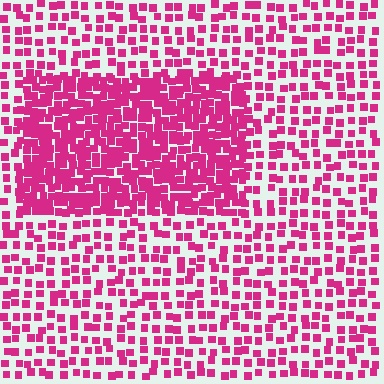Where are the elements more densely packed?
The elements are more densely packed inside the rectangle boundary.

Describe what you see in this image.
The image contains small magenta elements arranged at two different densities. A rectangle-shaped region is visible where the elements are more densely packed than the surrounding area.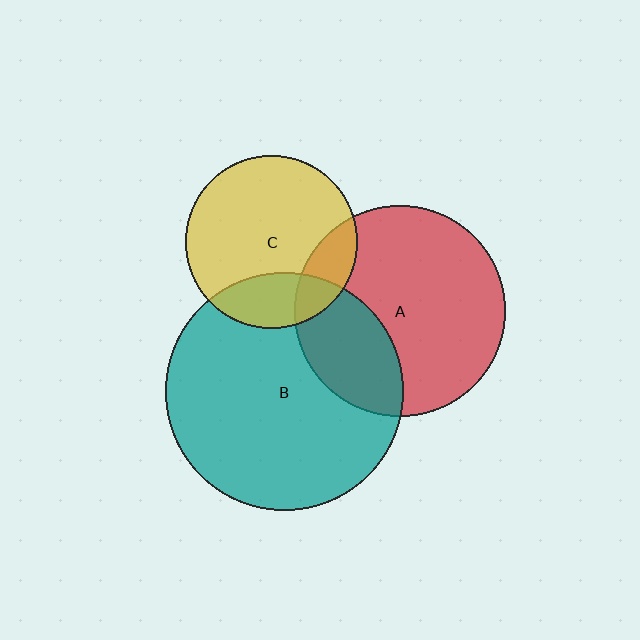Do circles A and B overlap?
Yes.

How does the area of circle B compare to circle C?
Approximately 1.9 times.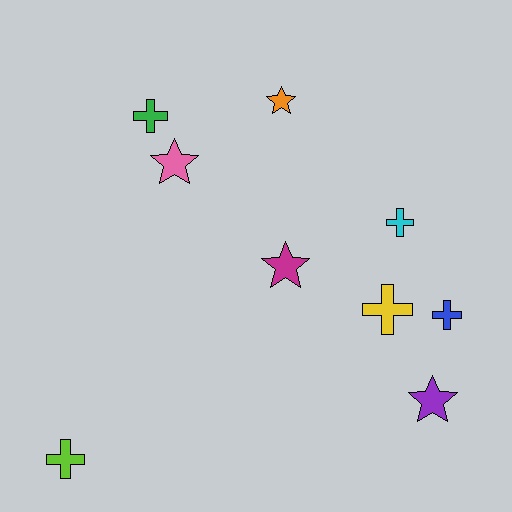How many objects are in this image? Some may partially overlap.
There are 9 objects.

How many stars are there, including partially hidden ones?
There are 4 stars.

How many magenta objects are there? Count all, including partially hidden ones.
There is 1 magenta object.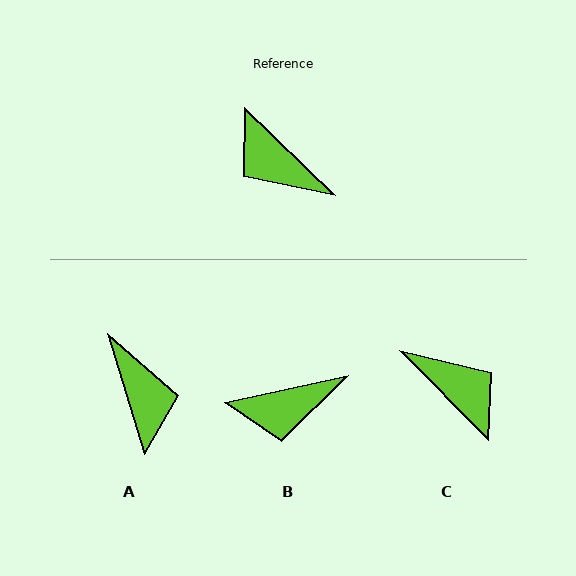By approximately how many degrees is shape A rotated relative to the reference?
Approximately 151 degrees counter-clockwise.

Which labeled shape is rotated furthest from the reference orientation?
C, about 179 degrees away.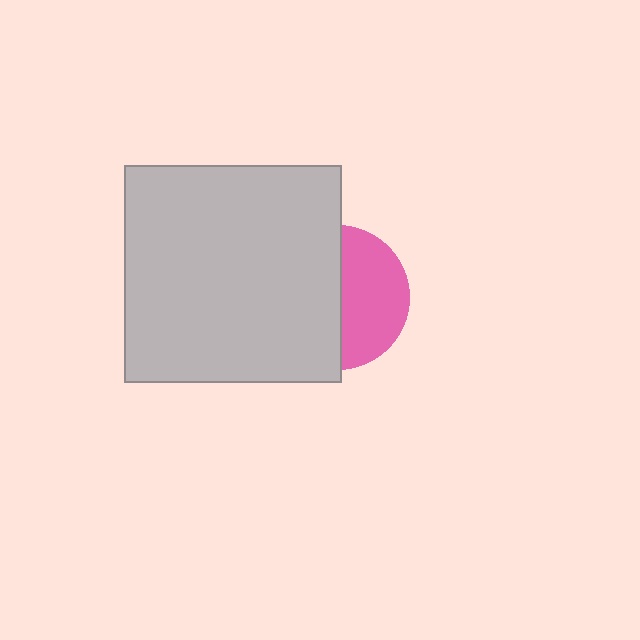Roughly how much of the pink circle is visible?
About half of it is visible (roughly 46%).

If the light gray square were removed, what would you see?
You would see the complete pink circle.